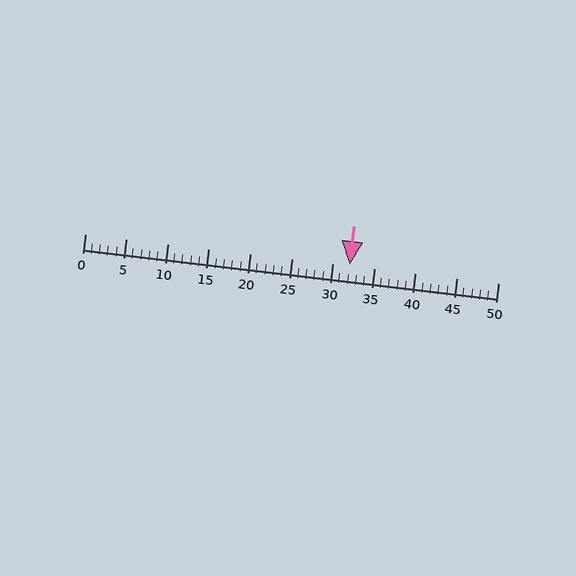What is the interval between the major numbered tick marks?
The major tick marks are spaced 5 units apart.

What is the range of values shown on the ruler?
The ruler shows values from 0 to 50.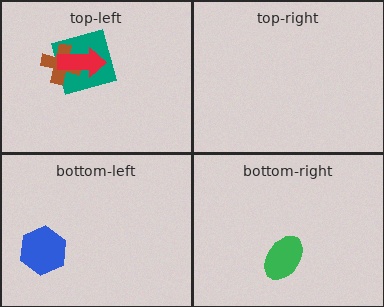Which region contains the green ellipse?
The bottom-right region.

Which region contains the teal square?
The top-left region.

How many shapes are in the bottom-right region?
1.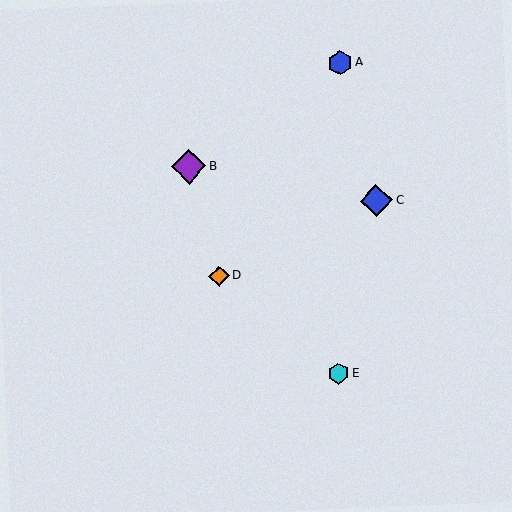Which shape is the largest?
The purple diamond (labeled B) is the largest.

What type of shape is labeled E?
Shape E is a cyan hexagon.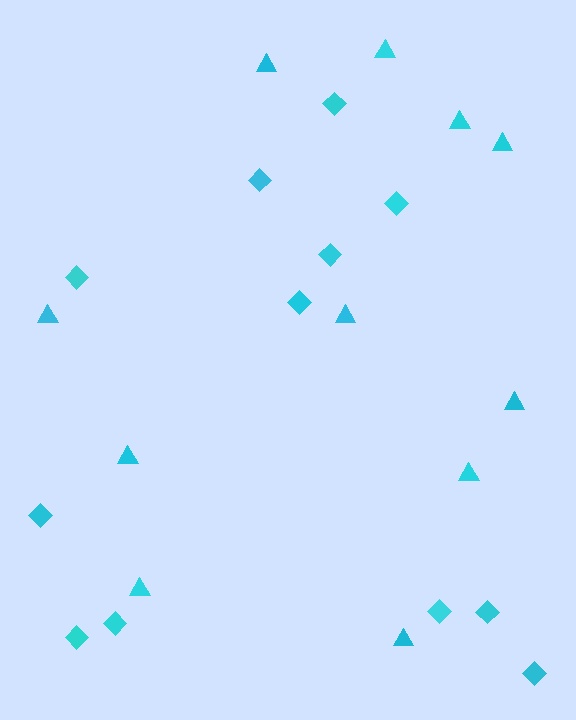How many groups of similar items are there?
There are 2 groups: one group of diamonds (12) and one group of triangles (11).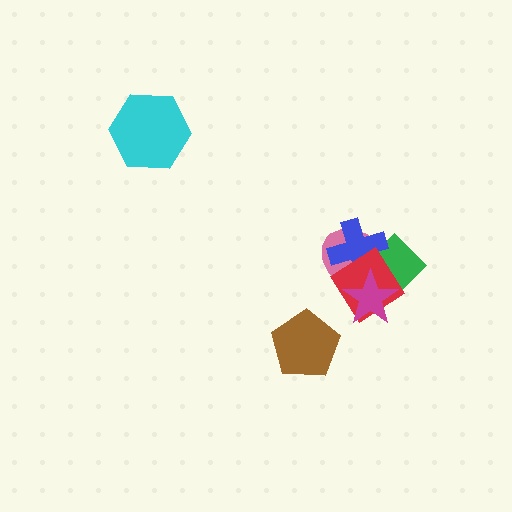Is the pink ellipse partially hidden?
Yes, it is partially covered by another shape.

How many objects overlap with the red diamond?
4 objects overlap with the red diamond.